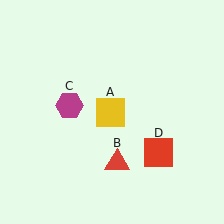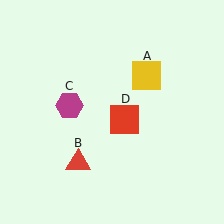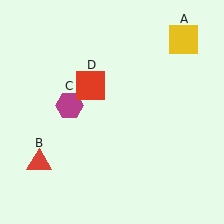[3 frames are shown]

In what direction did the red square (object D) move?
The red square (object D) moved up and to the left.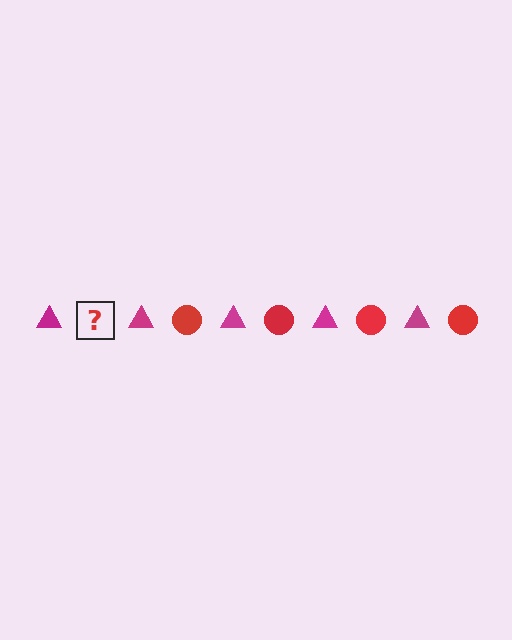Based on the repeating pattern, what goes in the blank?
The blank should be a red circle.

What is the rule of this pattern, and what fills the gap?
The rule is that the pattern alternates between magenta triangle and red circle. The gap should be filled with a red circle.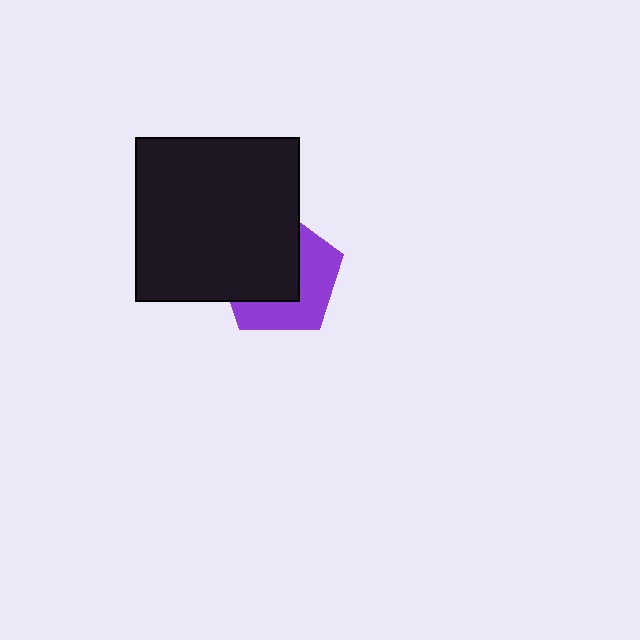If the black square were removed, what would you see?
You would see the complete purple pentagon.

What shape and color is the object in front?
The object in front is a black square.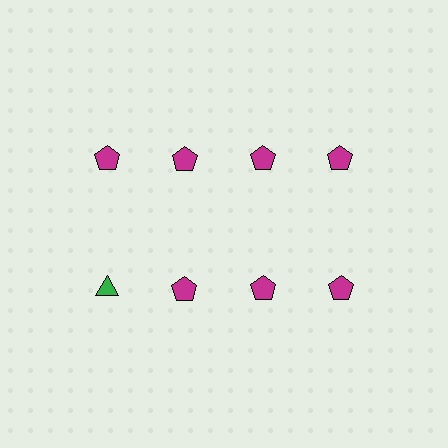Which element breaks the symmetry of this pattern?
The green triangle in the second row, leftmost column breaks the symmetry. All other shapes are magenta pentagons.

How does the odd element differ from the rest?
It differs in both color (green instead of magenta) and shape (triangle instead of pentagon).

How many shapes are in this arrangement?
There are 8 shapes arranged in a grid pattern.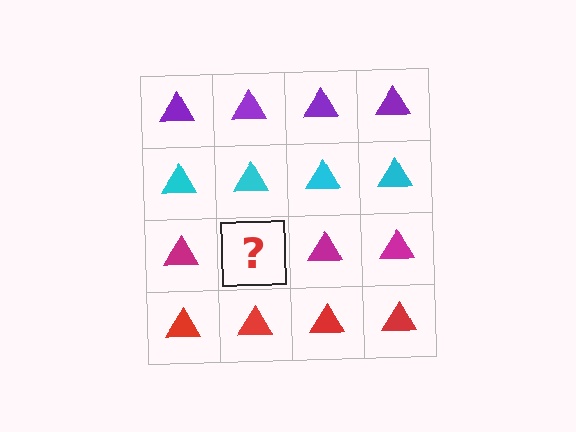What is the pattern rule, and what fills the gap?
The rule is that each row has a consistent color. The gap should be filled with a magenta triangle.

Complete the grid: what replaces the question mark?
The question mark should be replaced with a magenta triangle.